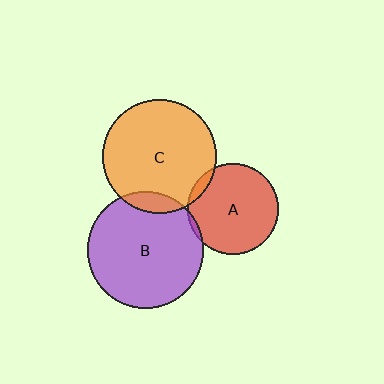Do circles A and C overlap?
Yes.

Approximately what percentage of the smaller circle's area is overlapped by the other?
Approximately 5%.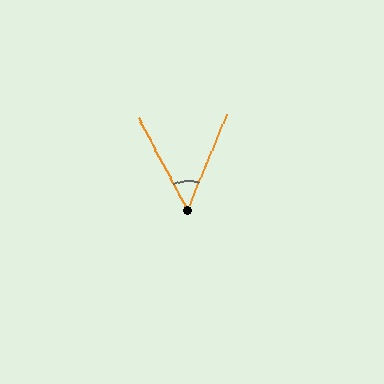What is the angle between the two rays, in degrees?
Approximately 50 degrees.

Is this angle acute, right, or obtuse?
It is acute.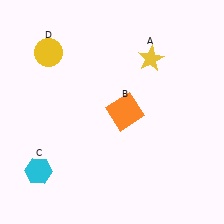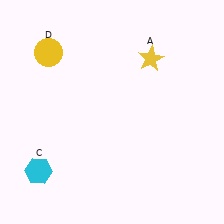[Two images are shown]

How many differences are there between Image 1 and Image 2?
There is 1 difference between the two images.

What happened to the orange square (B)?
The orange square (B) was removed in Image 2. It was in the top-right area of Image 1.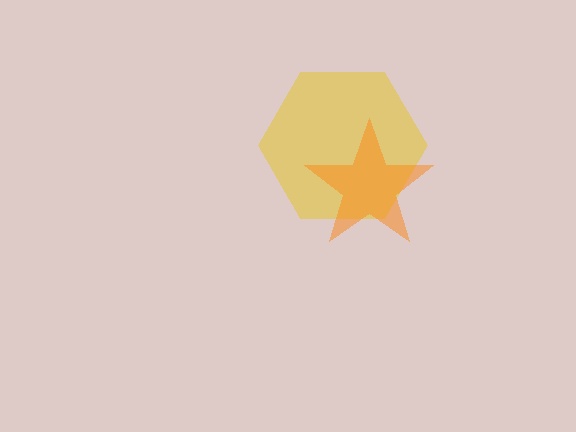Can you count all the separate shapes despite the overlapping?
Yes, there are 2 separate shapes.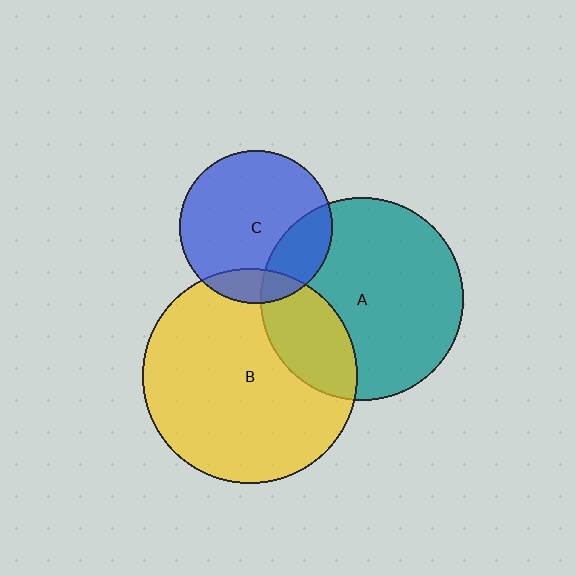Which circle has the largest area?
Circle B (yellow).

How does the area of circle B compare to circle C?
Approximately 2.0 times.